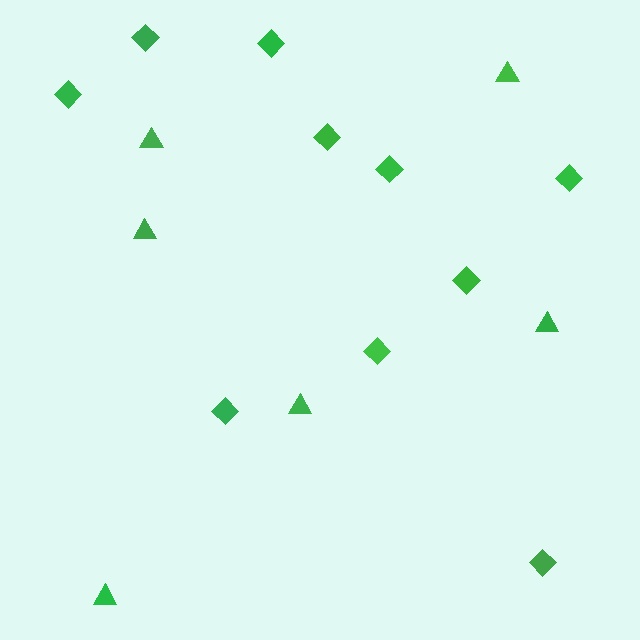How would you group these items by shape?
There are 2 groups: one group of triangles (6) and one group of diamonds (10).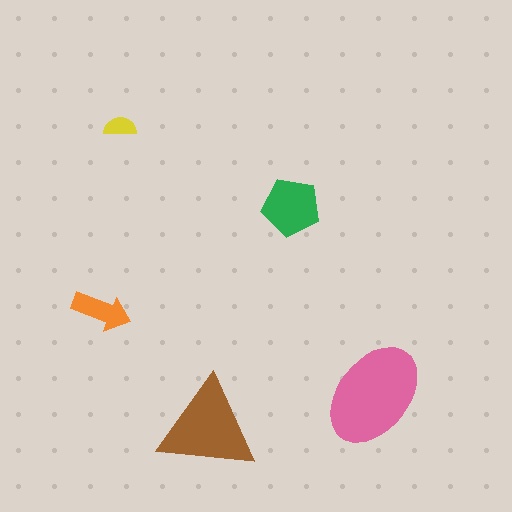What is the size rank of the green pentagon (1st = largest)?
3rd.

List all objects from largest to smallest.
The pink ellipse, the brown triangle, the green pentagon, the orange arrow, the yellow semicircle.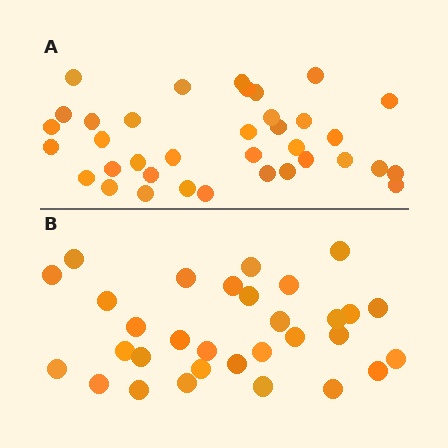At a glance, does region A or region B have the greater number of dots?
Region A (the top region) has more dots.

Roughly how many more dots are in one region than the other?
Region A has about 5 more dots than region B.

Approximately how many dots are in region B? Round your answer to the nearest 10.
About 30 dots. (The exact count is 31, which rounds to 30.)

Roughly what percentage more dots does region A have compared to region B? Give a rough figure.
About 15% more.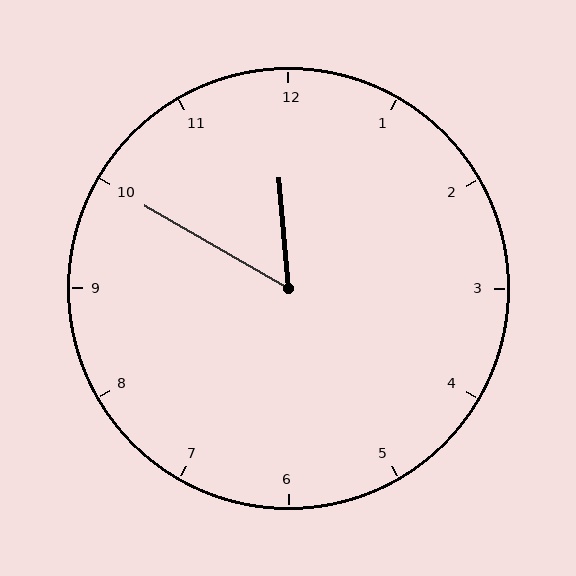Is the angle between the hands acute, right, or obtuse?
It is acute.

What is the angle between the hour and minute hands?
Approximately 55 degrees.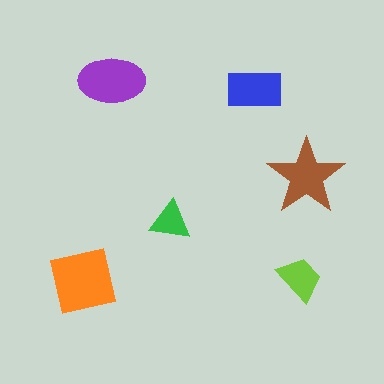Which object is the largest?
The orange square.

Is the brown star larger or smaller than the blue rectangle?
Larger.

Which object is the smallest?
The green triangle.